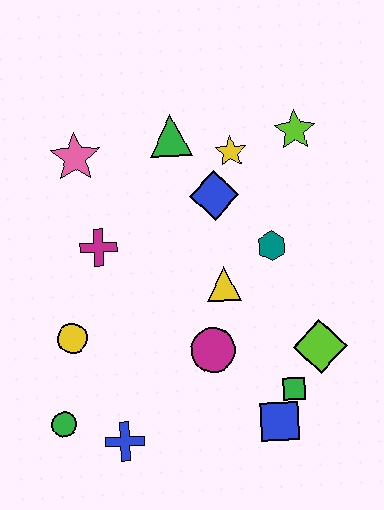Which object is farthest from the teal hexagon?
The green circle is farthest from the teal hexagon.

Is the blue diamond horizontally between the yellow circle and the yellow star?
Yes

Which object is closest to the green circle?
The blue cross is closest to the green circle.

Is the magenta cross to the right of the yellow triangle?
No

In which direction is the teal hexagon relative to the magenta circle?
The teal hexagon is above the magenta circle.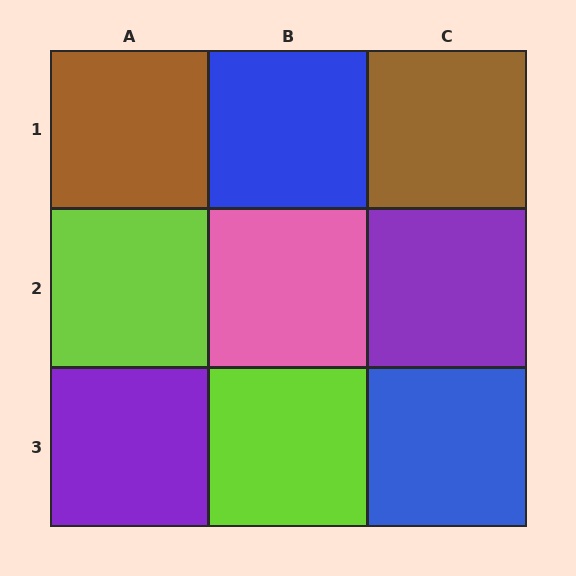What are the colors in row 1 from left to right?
Brown, blue, brown.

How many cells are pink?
1 cell is pink.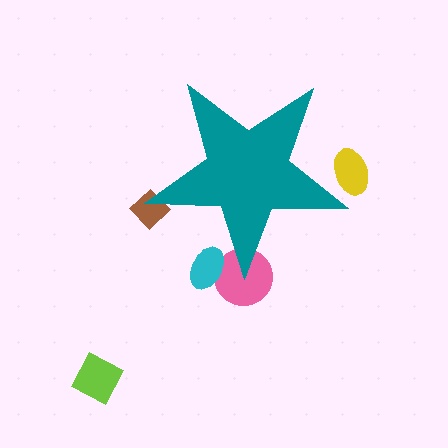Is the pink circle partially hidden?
Yes, the pink circle is partially hidden behind the teal star.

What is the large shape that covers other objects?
A teal star.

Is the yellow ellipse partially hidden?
Yes, the yellow ellipse is partially hidden behind the teal star.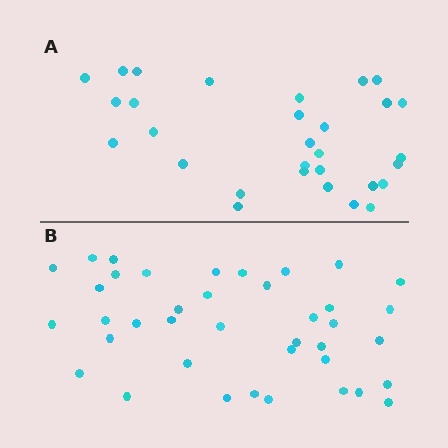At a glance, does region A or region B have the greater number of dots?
Region B (the bottom region) has more dots.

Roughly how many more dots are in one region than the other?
Region B has roughly 8 or so more dots than region A.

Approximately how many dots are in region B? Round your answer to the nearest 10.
About 40 dots. (The exact count is 39, which rounds to 40.)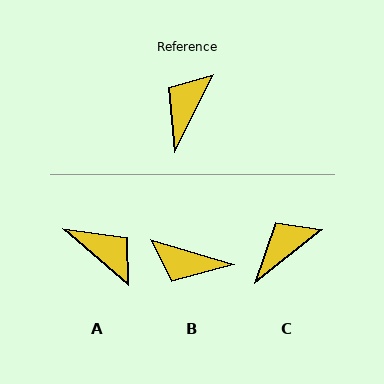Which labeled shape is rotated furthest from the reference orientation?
A, about 104 degrees away.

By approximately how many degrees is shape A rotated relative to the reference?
Approximately 104 degrees clockwise.